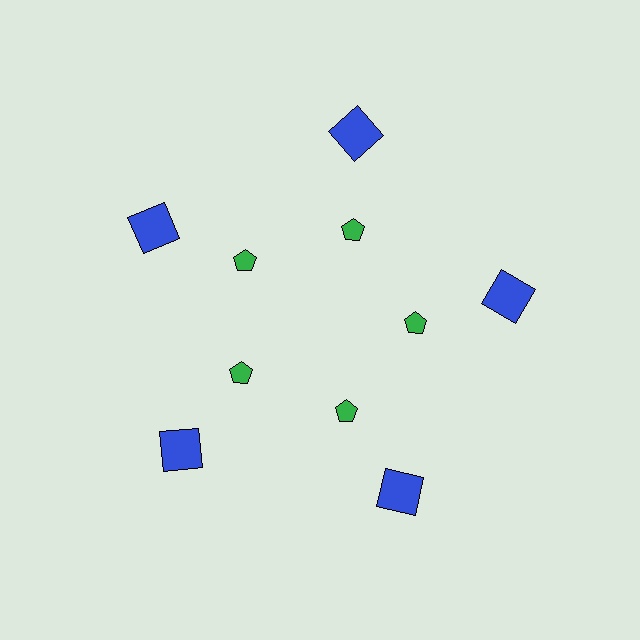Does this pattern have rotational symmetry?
Yes, this pattern has 5-fold rotational symmetry. It looks the same after rotating 72 degrees around the center.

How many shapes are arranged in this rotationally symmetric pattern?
There are 10 shapes, arranged in 5 groups of 2.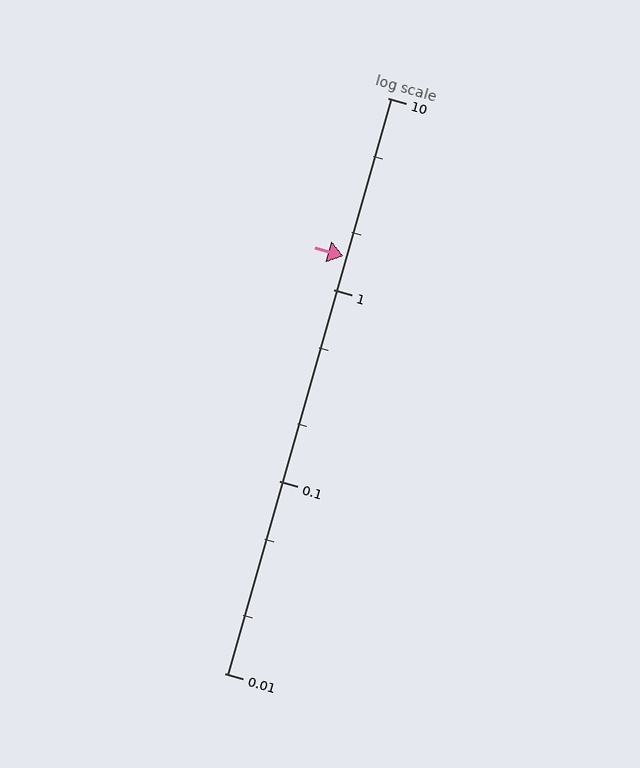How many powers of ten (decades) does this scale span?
The scale spans 3 decades, from 0.01 to 10.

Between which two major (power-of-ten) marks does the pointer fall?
The pointer is between 1 and 10.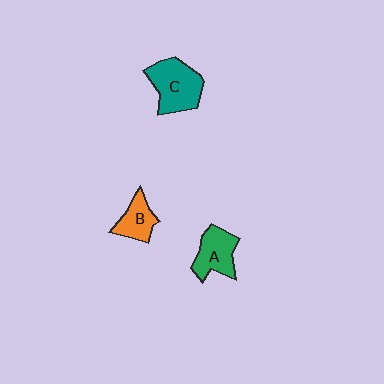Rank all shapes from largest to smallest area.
From largest to smallest: C (teal), A (green), B (orange).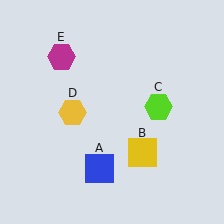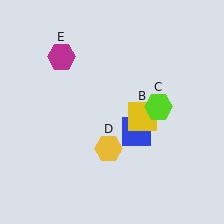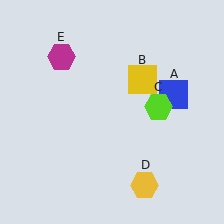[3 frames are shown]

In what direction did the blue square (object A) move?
The blue square (object A) moved up and to the right.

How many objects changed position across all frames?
3 objects changed position: blue square (object A), yellow square (object B), yellow hexagon (object D).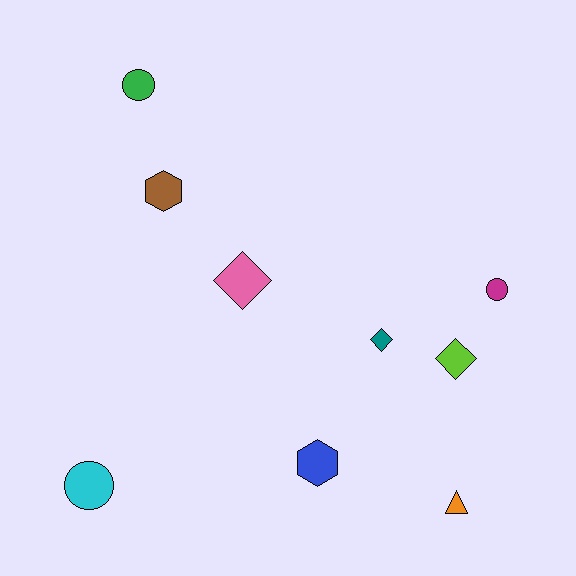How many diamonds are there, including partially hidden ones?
There are 3 diamonds.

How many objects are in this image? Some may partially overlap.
There are 9 objects.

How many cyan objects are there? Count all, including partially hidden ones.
There is 1 cyan object.